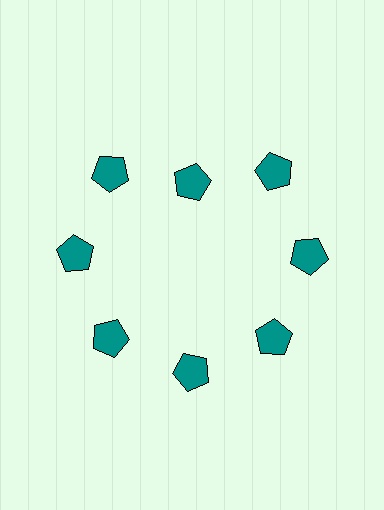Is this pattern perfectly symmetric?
No. The 8 teal pentagons are arranged in a ring, but one element near the 12 o'clock position is pulled inward toward the center, breaking the 8-fold rotational symmetry.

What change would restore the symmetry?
The symmetry would be restored by moving it outward, back onto the ring so that all 8 pentagons sit at equal angles and equal distance from the center.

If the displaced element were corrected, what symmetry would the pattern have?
It would have 8-fold rotational symmetry — the pattern would map onto itself every 45 degrees.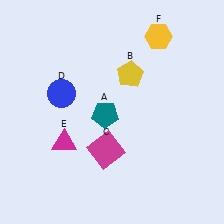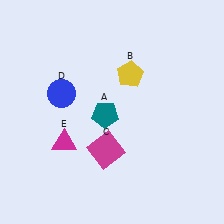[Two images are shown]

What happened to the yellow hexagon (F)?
The yellow hexagon (F) was removed in Image 2. It was in the top-right area of Image 1.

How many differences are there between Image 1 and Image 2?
There is 1 difference between the two images.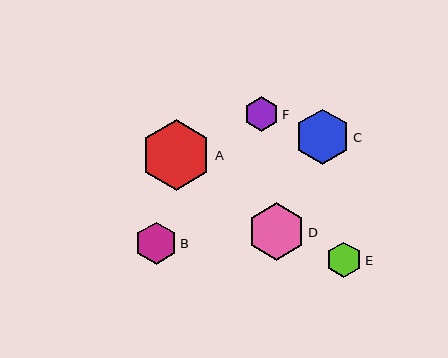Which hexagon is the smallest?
Hexagon F is the smallest with a size of approximately 35 pixels.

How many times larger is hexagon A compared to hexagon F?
Hexagon A is approximately 2.0 times the size of hexagon F.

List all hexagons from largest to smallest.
From largest to smallest: A, D, C, B, E, F.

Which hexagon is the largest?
Hexagon A is the largest with a size of approximately 70 pixels.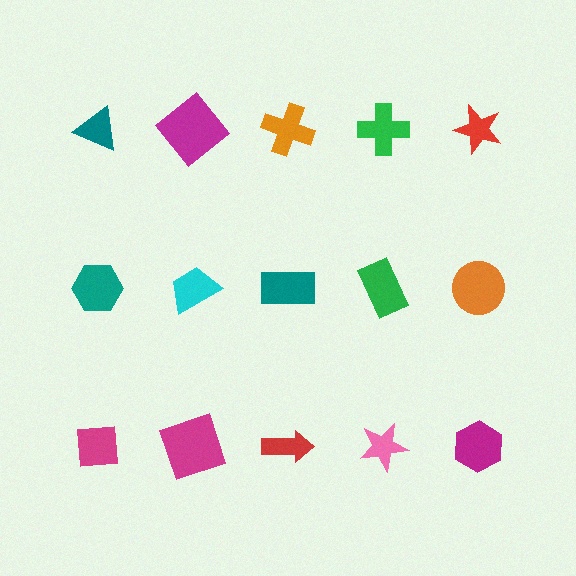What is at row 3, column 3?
A red arrow.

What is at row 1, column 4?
A green cross.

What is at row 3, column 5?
A magenta hexagon.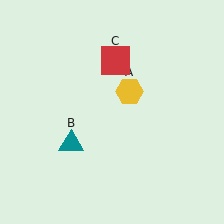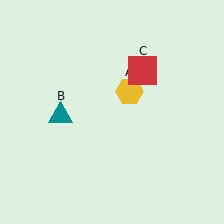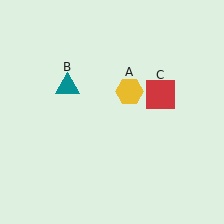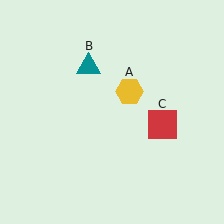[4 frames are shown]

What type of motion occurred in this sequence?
The teal triangle (object B), red square (object C) rotated clockwise around the center of the scene.